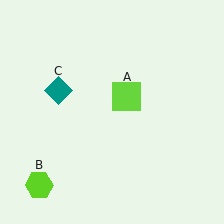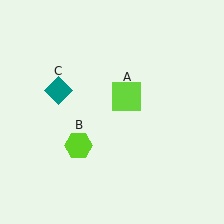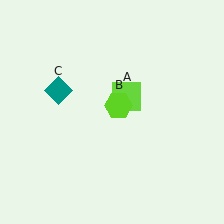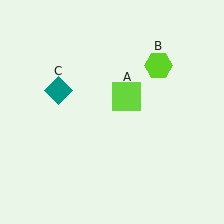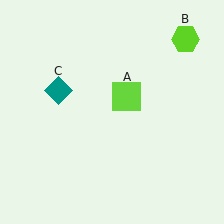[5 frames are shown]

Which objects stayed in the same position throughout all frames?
Lime square (object A) and teal diamond (object C) remained stationary.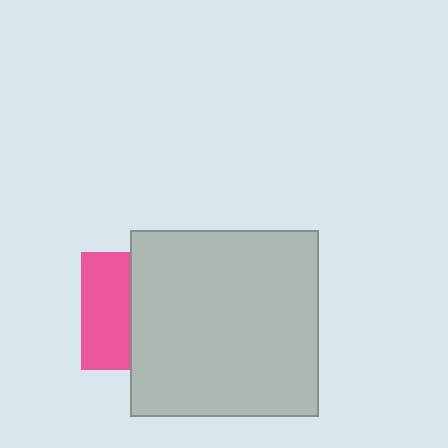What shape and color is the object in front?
The object in front is a light gray rectangle.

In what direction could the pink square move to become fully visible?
The pink square could move left. That would shift it out from behind the light gray rectangle entirely.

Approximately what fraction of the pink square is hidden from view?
Roughly 59% of the pink square is hidden behind the light gray rectangle.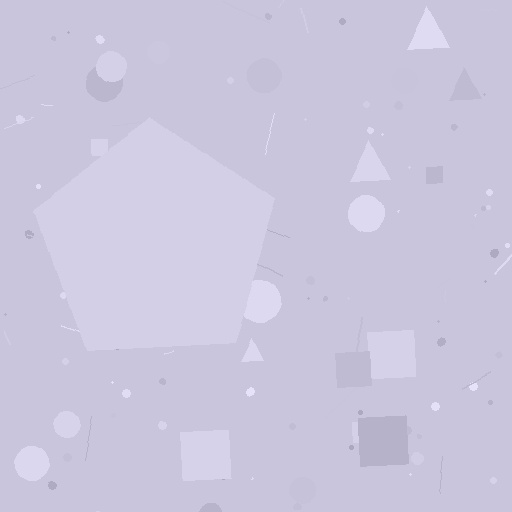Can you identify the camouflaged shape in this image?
The camouflaged shape is a pentagon.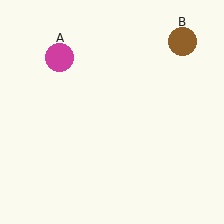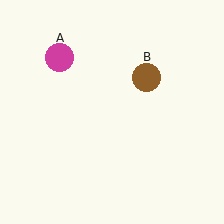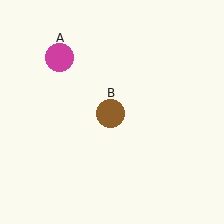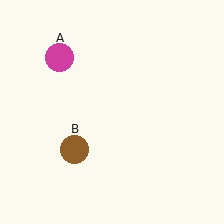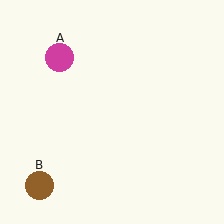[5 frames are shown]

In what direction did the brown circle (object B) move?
The brown circle (object B) moved down and to the left.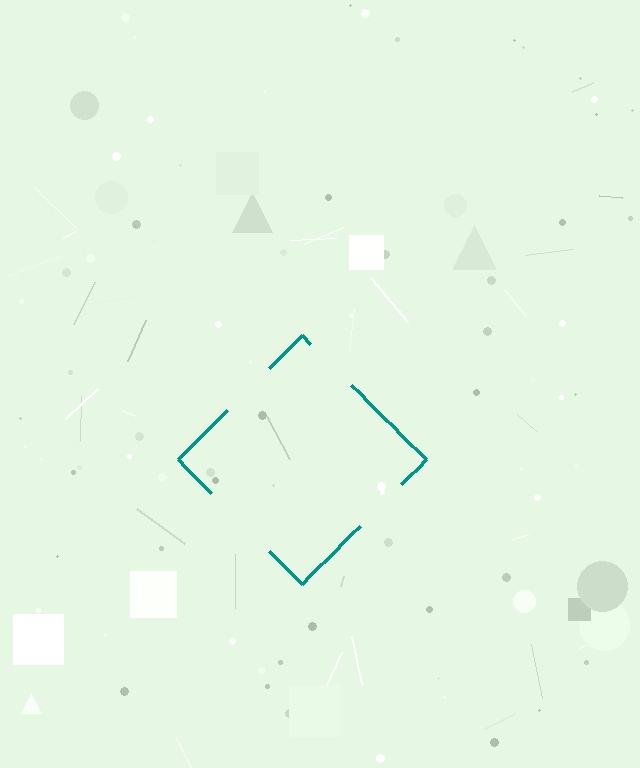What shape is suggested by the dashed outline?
The dashed outline suggests a diamond.